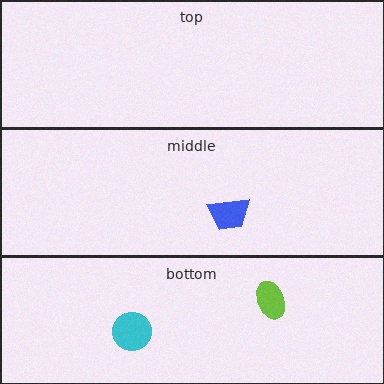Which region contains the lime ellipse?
The bottom region.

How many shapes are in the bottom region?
2.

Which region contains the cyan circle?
The bottom region.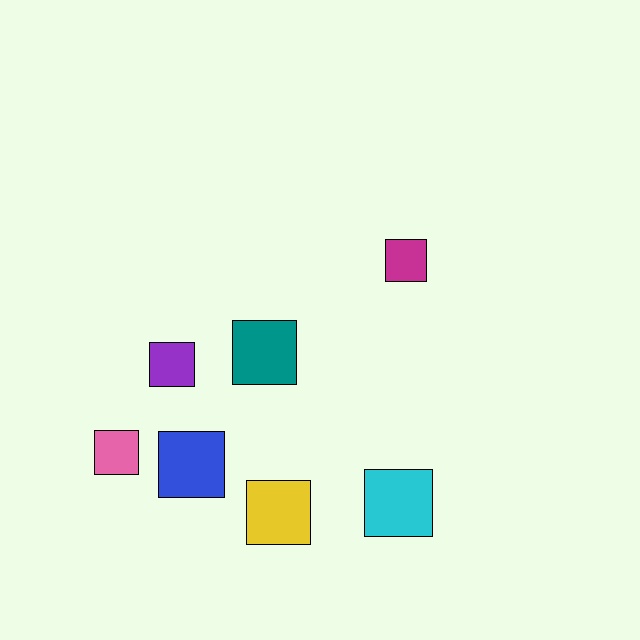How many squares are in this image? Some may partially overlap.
There are 7 squares.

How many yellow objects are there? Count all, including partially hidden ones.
There is 1 yellow object.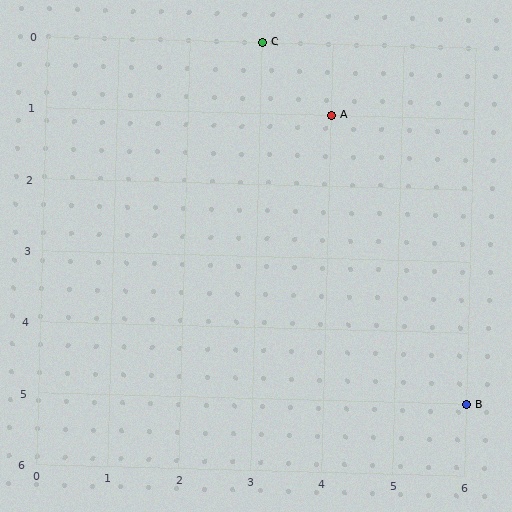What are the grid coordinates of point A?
Point A is at grid coordinates (4, 1).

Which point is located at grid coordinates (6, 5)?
Point B is at (6, 5).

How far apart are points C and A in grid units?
Points C and A are 1 column and 1 row apart (about 1.4 grid units diagonally).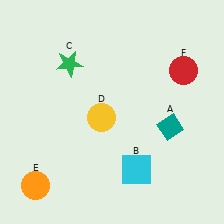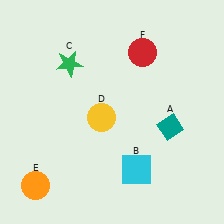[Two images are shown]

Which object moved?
The red circle (F) moved left.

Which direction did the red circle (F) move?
The red circle (F) moved left.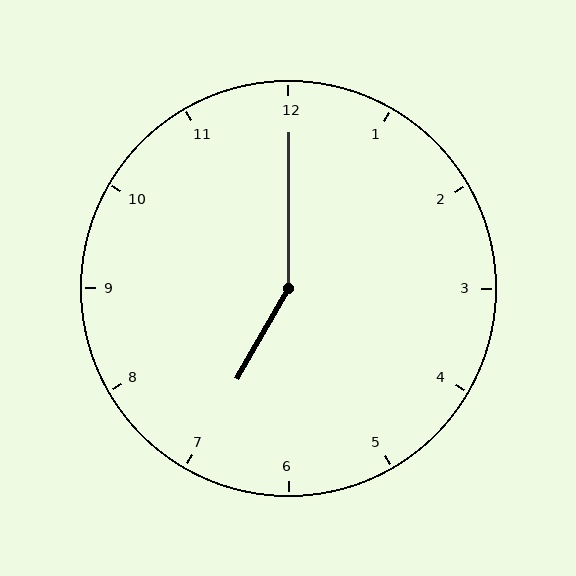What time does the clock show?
7:00.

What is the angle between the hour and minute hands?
Approximately 150 degrees.